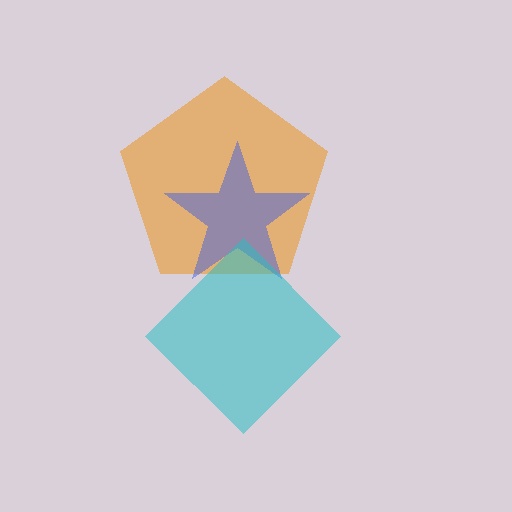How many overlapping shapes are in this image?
There are 3 overlapping shapes in the image.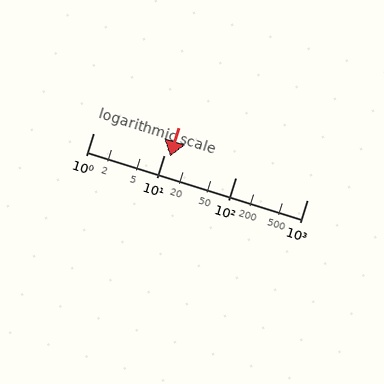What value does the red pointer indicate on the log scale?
The pointer indicates approximately 12.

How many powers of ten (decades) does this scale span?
The scale spans 3 decades, from 1 to 1000.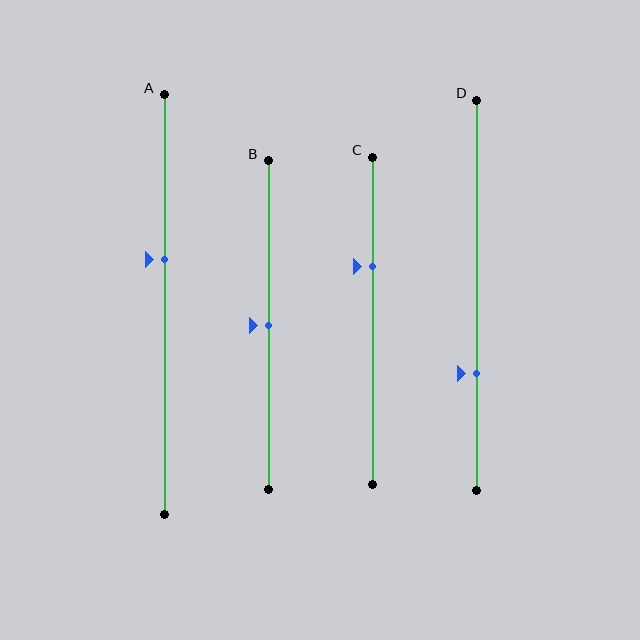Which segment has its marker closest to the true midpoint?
Segment B has its marker closest to the true midpoint.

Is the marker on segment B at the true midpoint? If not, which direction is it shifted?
Yes, the marker on segment B is at the true midpoint.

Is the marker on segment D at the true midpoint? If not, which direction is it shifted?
No, the marker on segment D is shifted downward by about 20% of the segment length.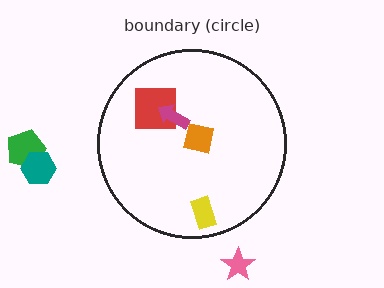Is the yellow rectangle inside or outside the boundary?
Inside.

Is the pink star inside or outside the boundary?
Outside.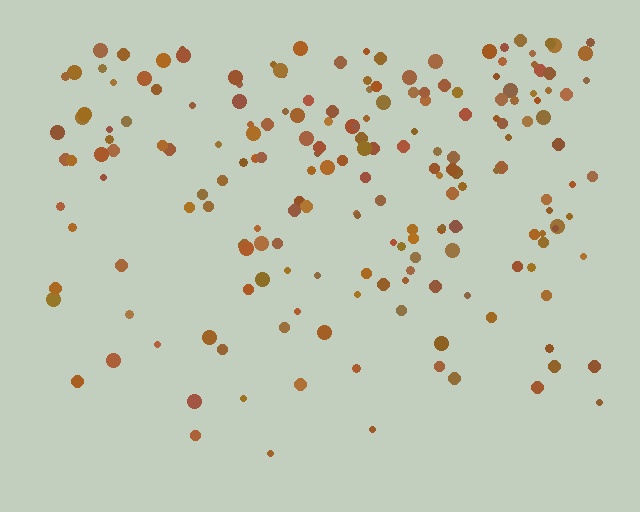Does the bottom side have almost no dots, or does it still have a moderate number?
Still a moderate number, just noticeably fewer than the top.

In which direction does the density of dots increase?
From bottom to top, with the top side densest.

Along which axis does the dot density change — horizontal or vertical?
Vertical.